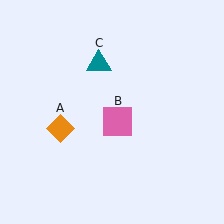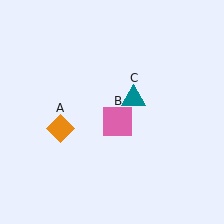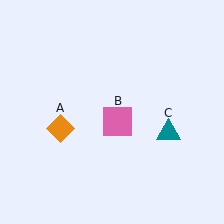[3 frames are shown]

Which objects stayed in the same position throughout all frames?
Orange diamond (object A) and pink square (object B) remained stationary.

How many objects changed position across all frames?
1 object changed position: teal triangle (object C).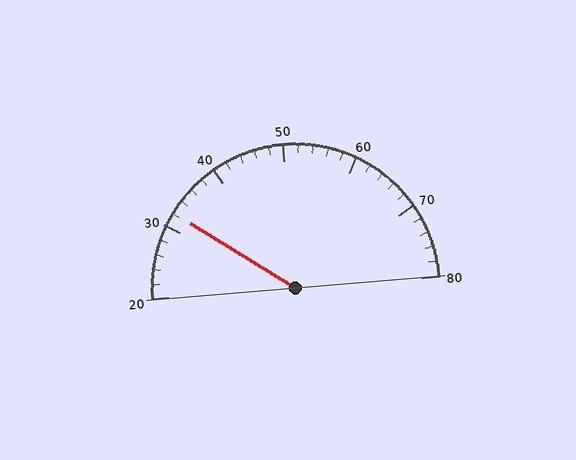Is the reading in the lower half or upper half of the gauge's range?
The reading is in the lower half of the range (20 to 80).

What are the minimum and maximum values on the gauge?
The gauge ranges from 20 to 80.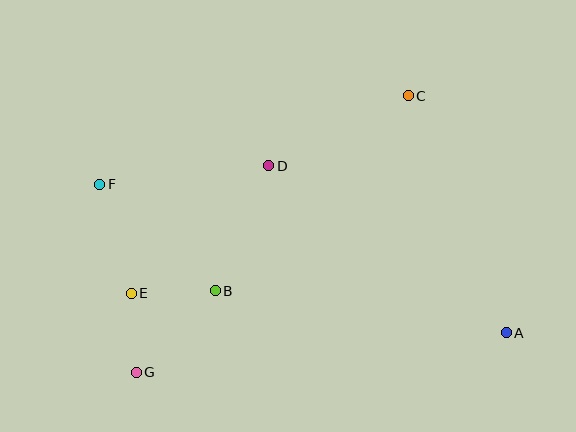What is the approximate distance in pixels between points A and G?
The distance between A and G is approximately 372 pixels.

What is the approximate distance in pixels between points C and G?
The distance between C and G is approximately 388 pixels.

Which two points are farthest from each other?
Points A and F are farthest from each other.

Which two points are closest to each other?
Points E and G are closest to each other.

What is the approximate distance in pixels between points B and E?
The distance between B and E is approximately 84 pixels.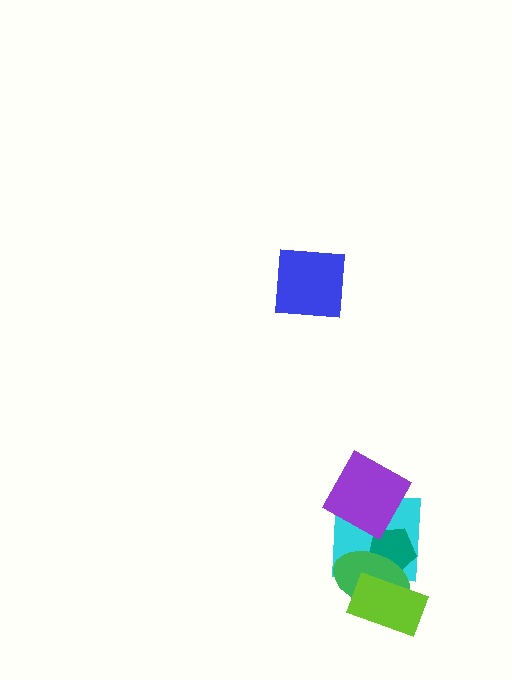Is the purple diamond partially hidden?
No, no other shape covers it.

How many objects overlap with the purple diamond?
2 objects overlap with the purple diamond.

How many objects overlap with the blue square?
0 objects overlap with the blue square.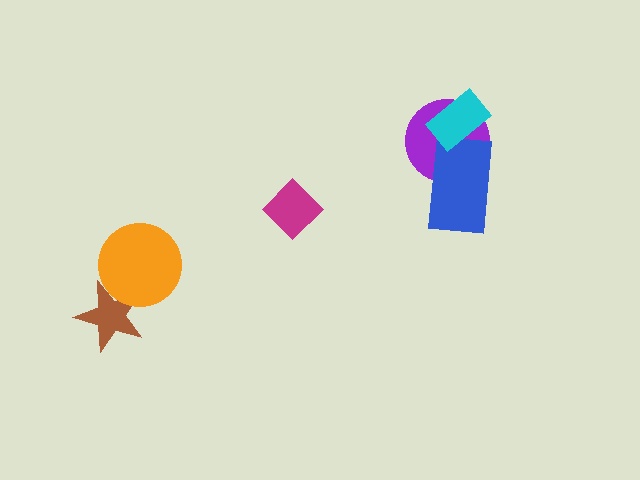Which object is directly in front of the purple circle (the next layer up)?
The blue rectangle is directly in front of the purple circle.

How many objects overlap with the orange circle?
1 object overlaps with the orange circle.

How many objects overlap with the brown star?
1 object overlaps with the brown star.